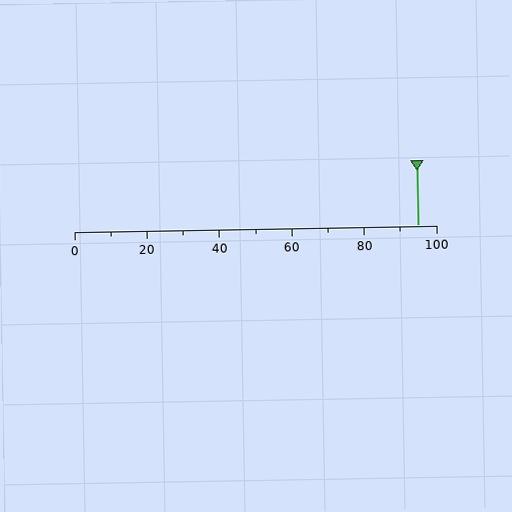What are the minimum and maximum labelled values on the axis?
The axis runs from 0 to 100.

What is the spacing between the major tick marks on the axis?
The major ticks are spaced 20 apart.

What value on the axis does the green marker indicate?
The marker indicates approximately 95.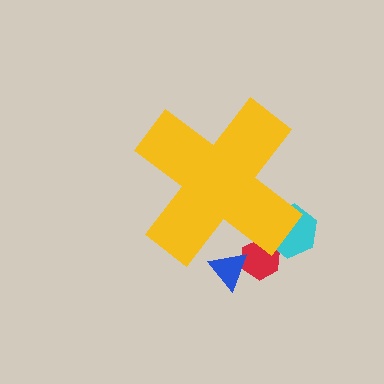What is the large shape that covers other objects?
A yellow cross.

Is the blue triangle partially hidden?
Yes, the blue triangle is partially hidden behind the yellow cross.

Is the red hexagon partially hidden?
Yes, the red hexagon is partially hidden behind the yellow cross.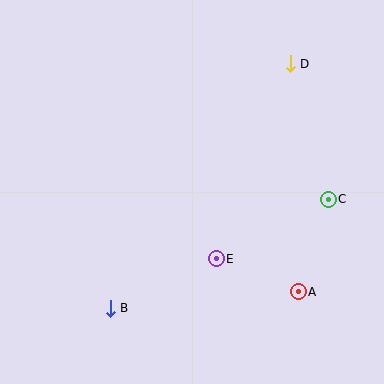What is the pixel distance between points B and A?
The distance between B and A is 189 pixels.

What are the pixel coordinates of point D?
Point D is at (290, 64).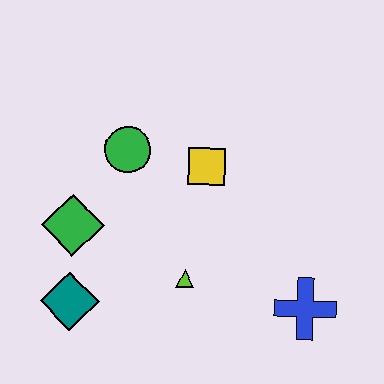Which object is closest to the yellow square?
The green circle is closest to the yellow square.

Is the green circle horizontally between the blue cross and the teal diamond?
Yes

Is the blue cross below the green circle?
Yes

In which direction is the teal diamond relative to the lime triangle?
The teal diamond is to the left of the lime triangle.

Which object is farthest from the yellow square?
The teal diamond is farthest from the yellow square.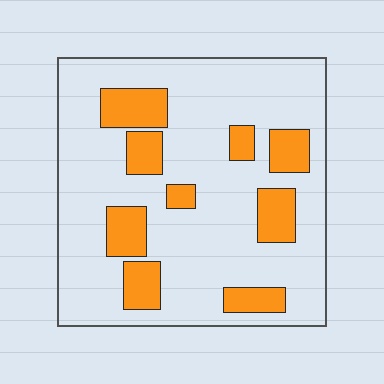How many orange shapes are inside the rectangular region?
9.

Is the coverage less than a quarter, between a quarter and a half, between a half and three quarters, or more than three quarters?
Less than a quarter.